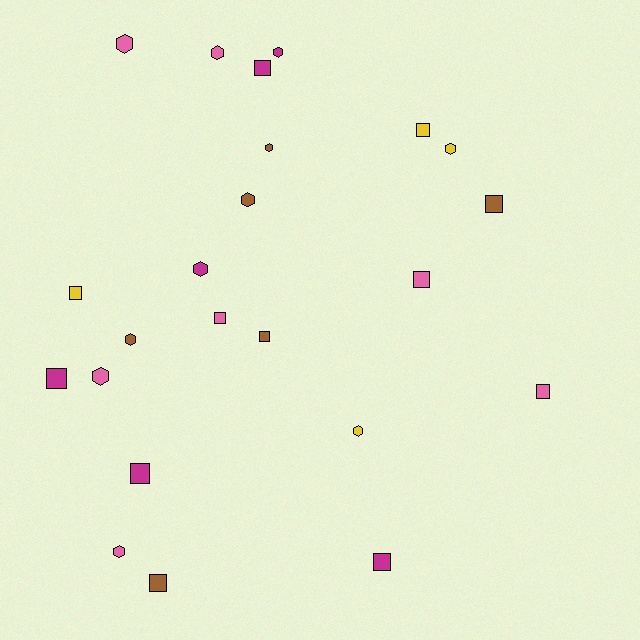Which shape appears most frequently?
Square, with 12 objects.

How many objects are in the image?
There are 23 objects.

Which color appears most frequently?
Pink, with 7 objects.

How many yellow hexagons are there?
There are 2 yellow hexagons.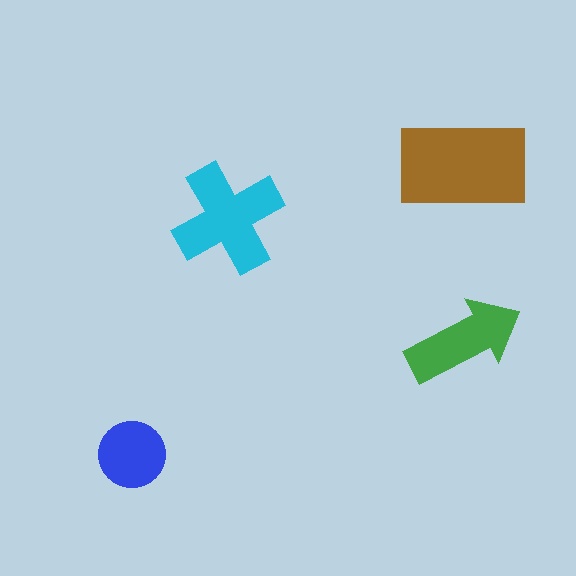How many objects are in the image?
There are 4 objects in the image.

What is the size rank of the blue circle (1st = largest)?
4th.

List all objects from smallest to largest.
The blue circle, the green arrow, the cyan cross, the brown rectangle.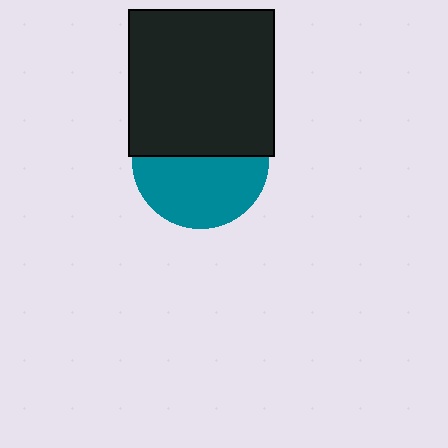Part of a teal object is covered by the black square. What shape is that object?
It is a circle.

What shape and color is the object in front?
The object in front is a black square.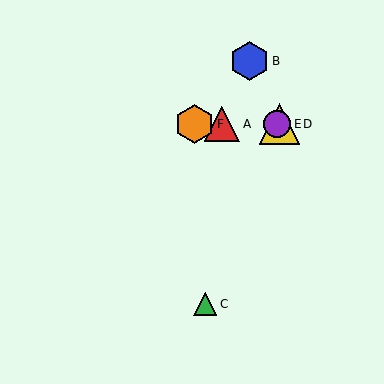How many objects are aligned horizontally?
4 objects (A, D, E, F) are aligned horizontally.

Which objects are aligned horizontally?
Objects A, D, E, F are aligned horizontally.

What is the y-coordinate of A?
Object A is at y≈124.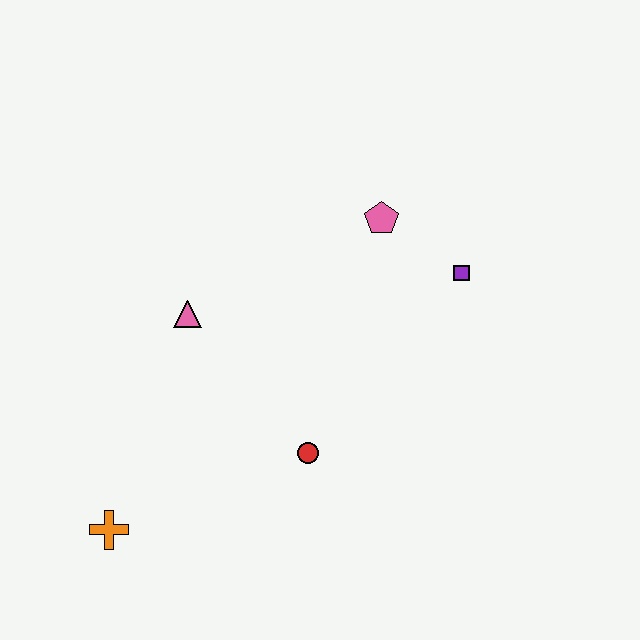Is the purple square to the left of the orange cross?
No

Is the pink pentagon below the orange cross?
No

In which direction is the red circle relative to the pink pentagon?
The red circle is below the pink pentagon.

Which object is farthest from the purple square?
The orange cross is farthest from the purple square.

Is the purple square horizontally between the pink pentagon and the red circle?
No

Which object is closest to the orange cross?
The red circle is closest to the orange cross.